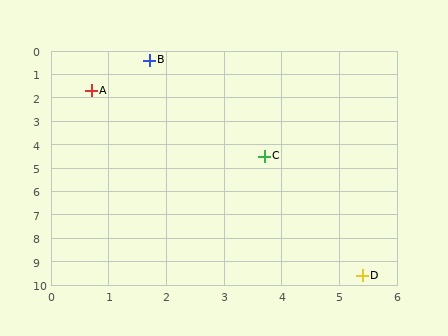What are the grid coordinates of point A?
Point A is at approximately (0.7, 1.7).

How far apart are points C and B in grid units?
Points C and B are about 4.6 grid units apart.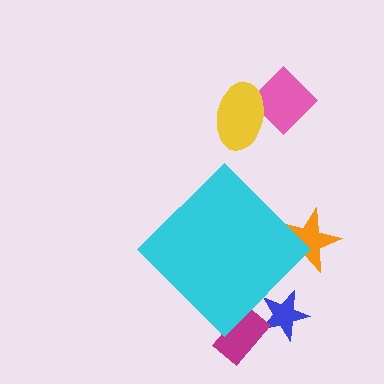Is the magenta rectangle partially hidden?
Yes, the magenta rectangle is partially hidden behind the cyan diamond.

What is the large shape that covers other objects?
A cyan diamond.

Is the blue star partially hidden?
Yes, the blue star is partially hidden behind the cyan diamond.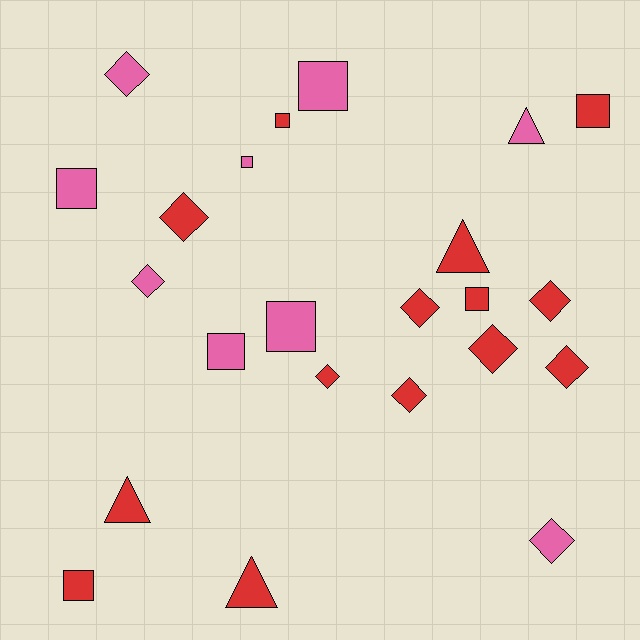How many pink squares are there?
There are 5 pink squares.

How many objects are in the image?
There are 23 objects.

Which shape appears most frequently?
Diamond, with 10 objects.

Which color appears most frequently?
Red, with 14 objects.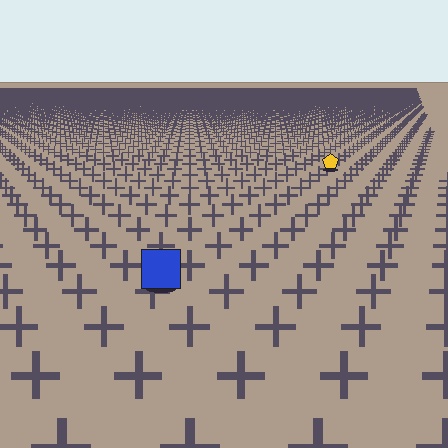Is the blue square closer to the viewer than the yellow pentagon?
Yes. The blue square is closer — you can tell from the texture gradient: the ground texture is coarser near it.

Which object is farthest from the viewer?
The yellow pentagon is farthest from the viewer. It appears smaller and the ground texture around it is denser.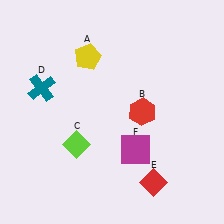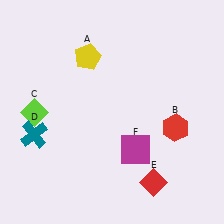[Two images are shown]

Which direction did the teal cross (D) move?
The teal cross (D) moved down.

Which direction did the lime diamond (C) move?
The lime diamond (C) moved left.